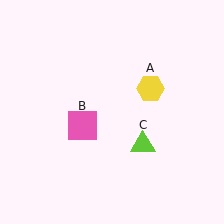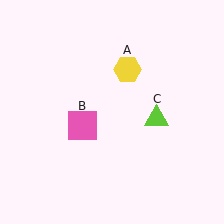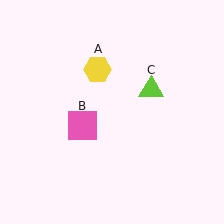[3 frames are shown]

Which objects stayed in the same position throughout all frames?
Pink square (object B) remained stationary.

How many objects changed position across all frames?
2 objects changed position: yellow hexagon (object A), lime triangle (object C).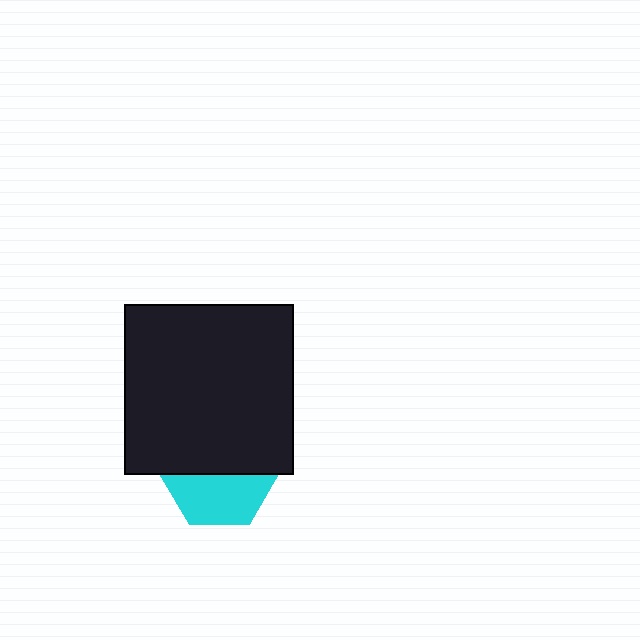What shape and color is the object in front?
The object in front is a black square.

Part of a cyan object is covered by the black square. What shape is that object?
It is a hexagon.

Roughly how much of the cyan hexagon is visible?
About half of it is visible (roughly 46%).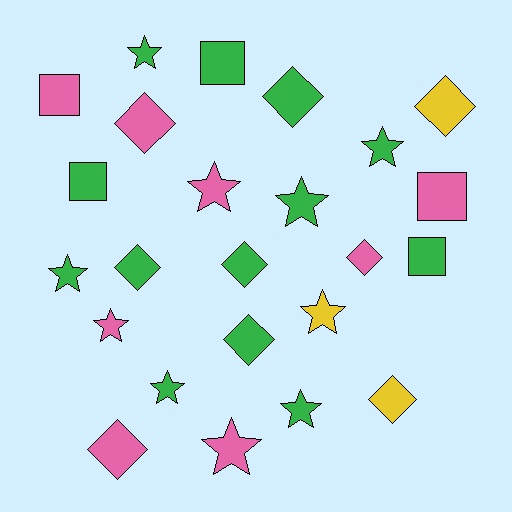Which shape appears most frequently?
Star, with 10 objects.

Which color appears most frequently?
Green, with 13 objects.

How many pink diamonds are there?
There are 3 pink diamonds.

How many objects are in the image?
There are 24 objects.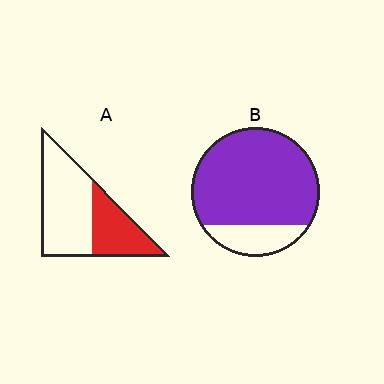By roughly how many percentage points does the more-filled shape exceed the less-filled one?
By roughly 45 percentage points (B over A).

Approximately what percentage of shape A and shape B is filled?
A is approximately 35% and B is approximately 80%.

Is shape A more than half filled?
No.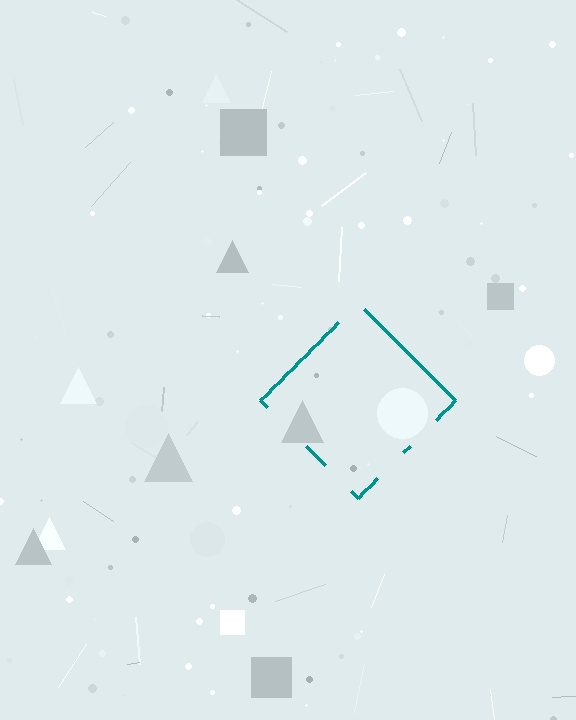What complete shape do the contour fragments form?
The contour fragments form a diamond.